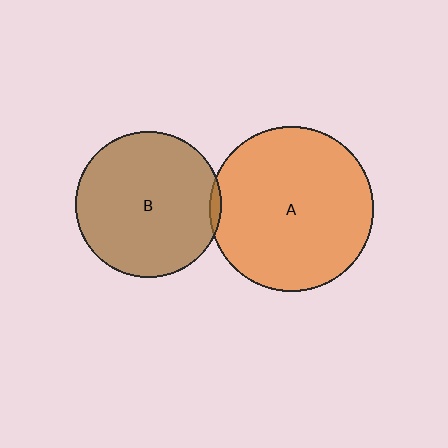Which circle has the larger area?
Circle A (orange).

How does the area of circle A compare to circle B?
Approximately 1.3 times.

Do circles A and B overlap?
Yes.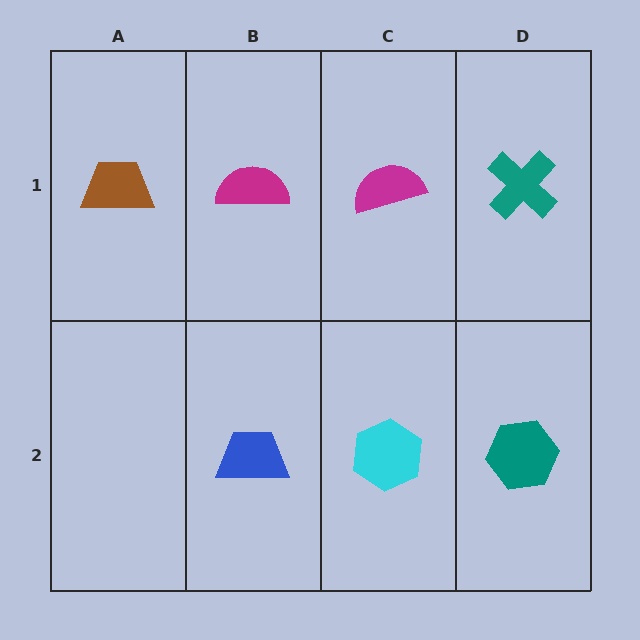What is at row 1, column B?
A magenta semicircle.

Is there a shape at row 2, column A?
No, that cell is empty.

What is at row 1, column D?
A teal cross.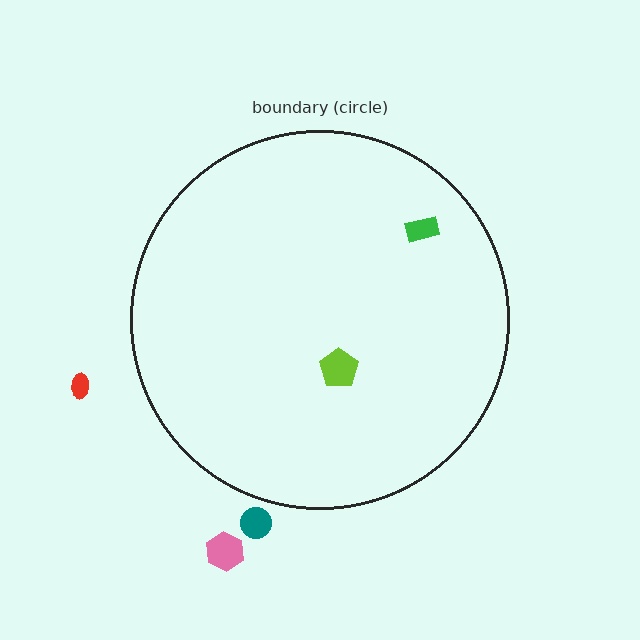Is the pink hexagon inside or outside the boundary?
Outside.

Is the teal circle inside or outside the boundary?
Outside.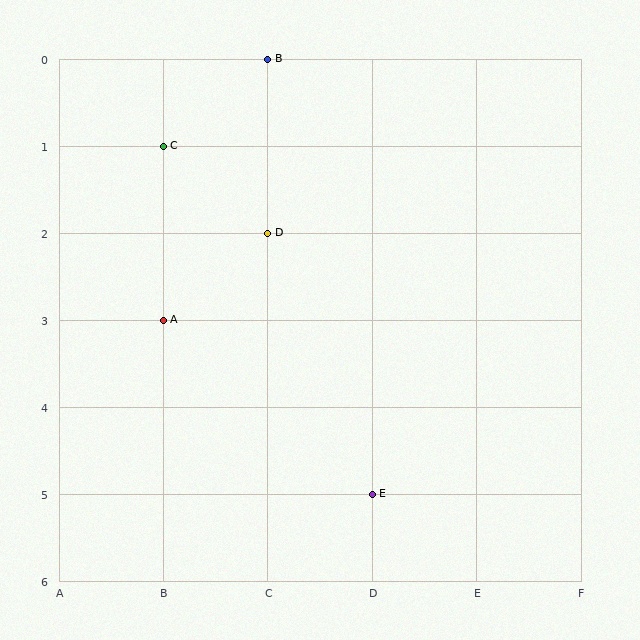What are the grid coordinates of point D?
Point D is at grid coordinates (C, 2).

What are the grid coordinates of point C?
Point C is at grid coordinates (B, 1).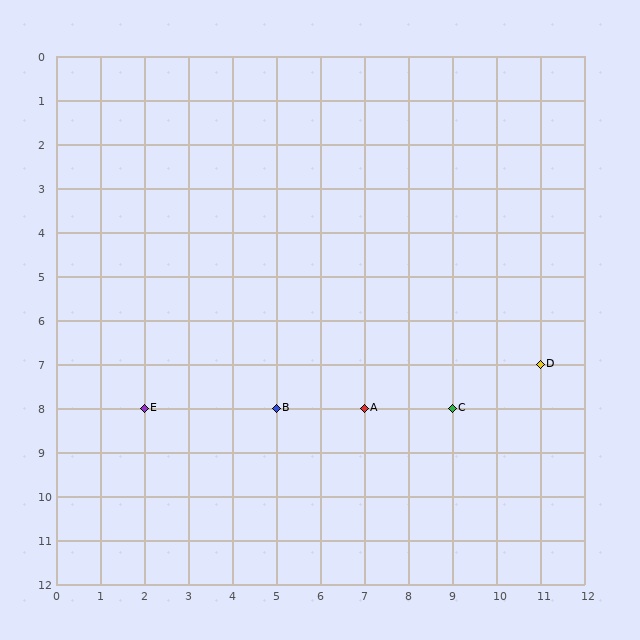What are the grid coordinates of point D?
Point D is at grid coordinates (11, 7).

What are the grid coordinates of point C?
Point C is at grid coordinates (9, 8).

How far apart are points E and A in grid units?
Points E and A are 5 columns apart.